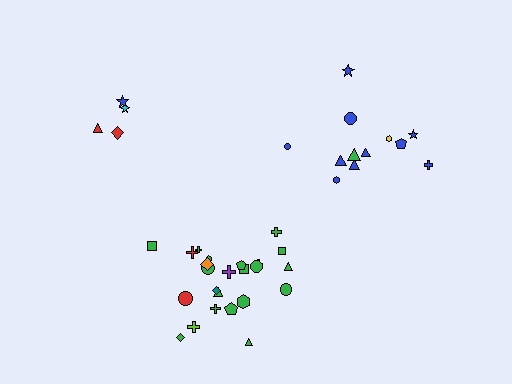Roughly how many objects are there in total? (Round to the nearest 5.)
Roughly 40 objects in total.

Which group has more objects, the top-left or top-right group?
The top-right group.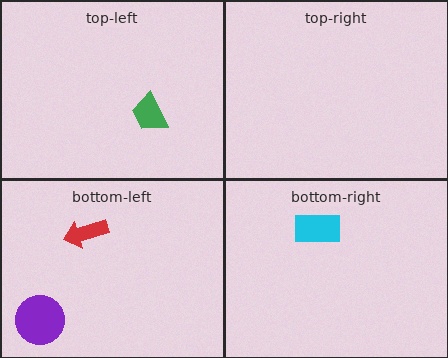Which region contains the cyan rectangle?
The bottom-right region.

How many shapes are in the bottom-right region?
1.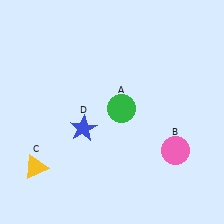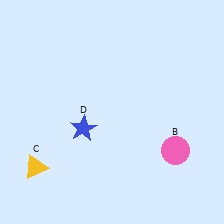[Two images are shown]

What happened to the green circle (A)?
The green circle (A) was removed in Image 2. It was in the top-right area of Image 1.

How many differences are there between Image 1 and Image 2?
There is 1 difference between the two images.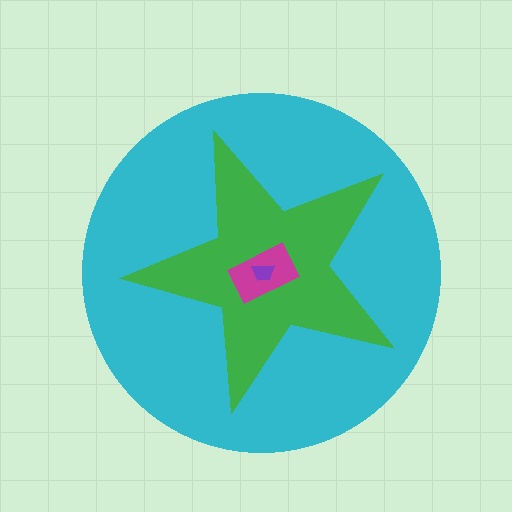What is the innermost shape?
The purple trapezoid.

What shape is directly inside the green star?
The magenta rectangle.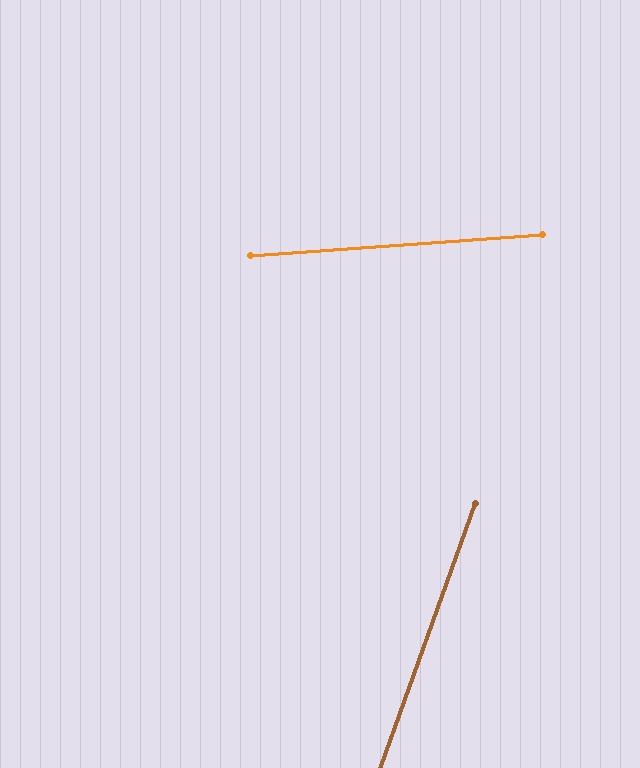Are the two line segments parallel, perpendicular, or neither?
Neither parallel nor perpendicular — they differ by about 66°.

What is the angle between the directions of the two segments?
Approximately 66 degrees.